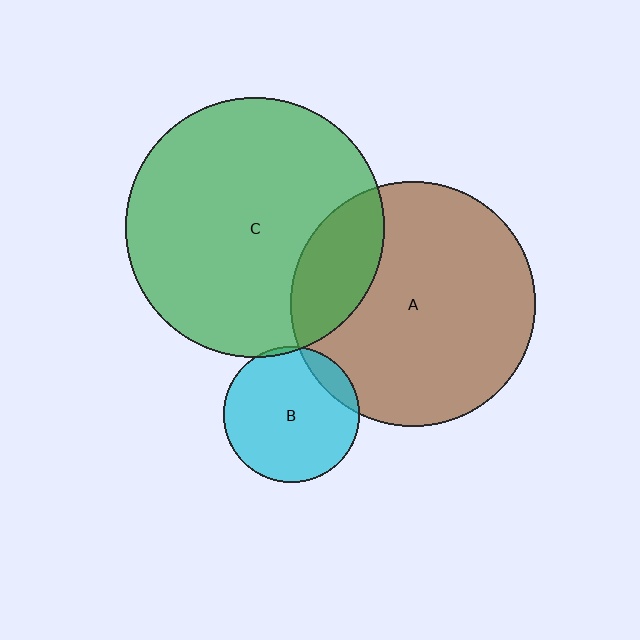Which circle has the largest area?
Circle C (green).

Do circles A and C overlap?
Yes.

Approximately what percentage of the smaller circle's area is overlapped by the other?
Approximately 20%.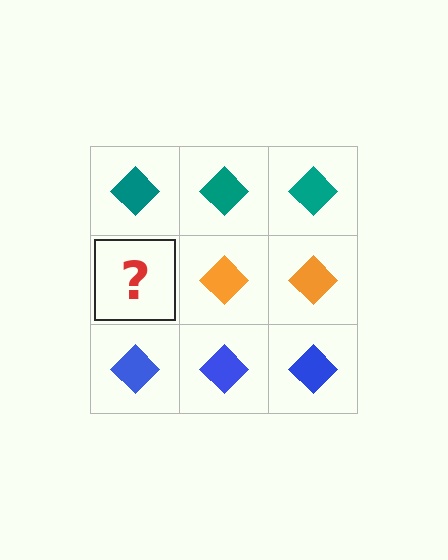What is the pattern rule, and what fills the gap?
The rule is that each row has a consistent color. The gap should be filled with an orange diamond.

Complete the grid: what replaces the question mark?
The question mark should be replaced with an orange diamond.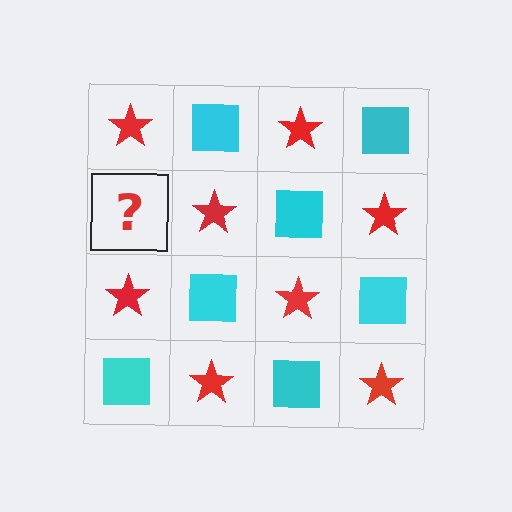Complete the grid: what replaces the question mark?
The question mark should be replaced with a cyan square.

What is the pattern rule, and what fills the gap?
The rule is that it alternates red star and cyan square in a checkerboard pattern. The gap should be filled with a cyan square.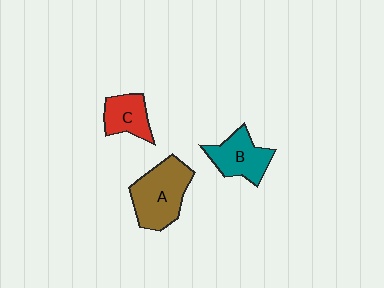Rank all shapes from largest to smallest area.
From largest to smallest: A (brown), B (teal), C (red).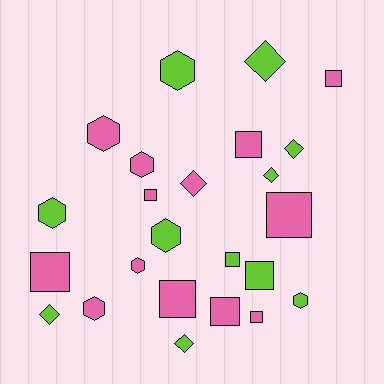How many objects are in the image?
There are 24 objects.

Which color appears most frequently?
Pink, with 13 objects.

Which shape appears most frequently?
Square, with 10 objects.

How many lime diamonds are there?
There are 5 lime diamonds.